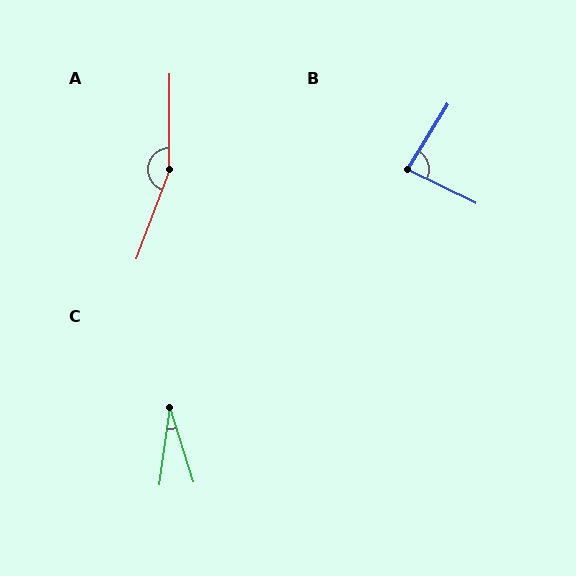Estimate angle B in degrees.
Approximately 84 degrees.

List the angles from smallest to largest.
C (25°), B (84°), A (160°).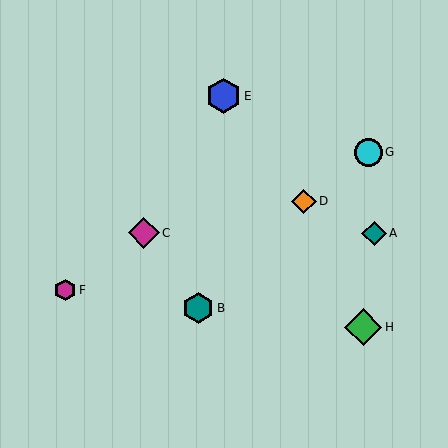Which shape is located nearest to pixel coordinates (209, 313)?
The teal hexagon (labeled B) at (198, 308) is nearest to that location.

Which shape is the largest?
The green diamond (labeled H) is the largest.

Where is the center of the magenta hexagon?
The center of the magenta hexagon is at (65, 290).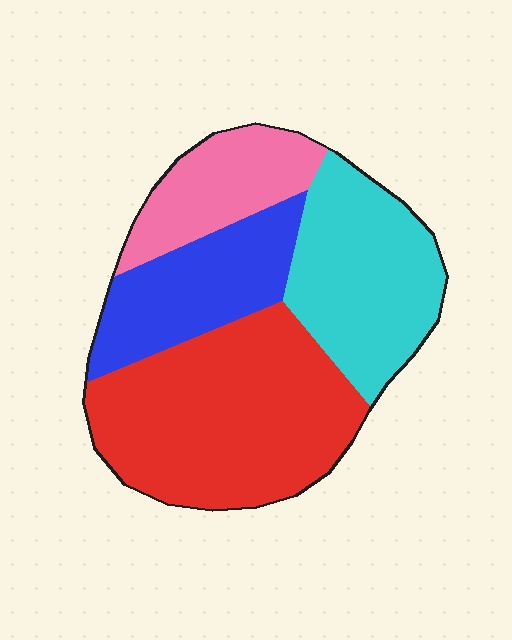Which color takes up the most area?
Red, at roughly 40%.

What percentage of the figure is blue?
Blue covers roughly 20% of the figure.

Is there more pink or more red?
Red.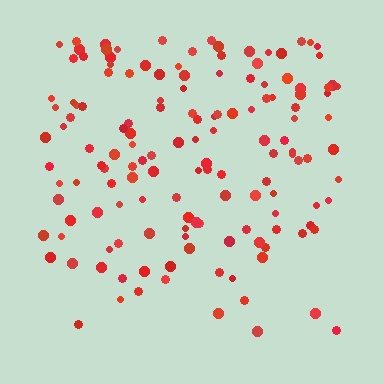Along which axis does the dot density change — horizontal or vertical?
Vertical.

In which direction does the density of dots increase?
From bottom to top, with the top side densest.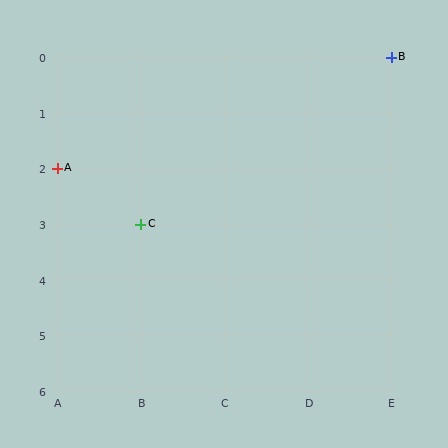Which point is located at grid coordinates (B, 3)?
Point C is at (B, 3).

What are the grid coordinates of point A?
Point A is at grid coordinates (A, 2).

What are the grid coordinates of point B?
Point B is at grid coordinates (E, 0).